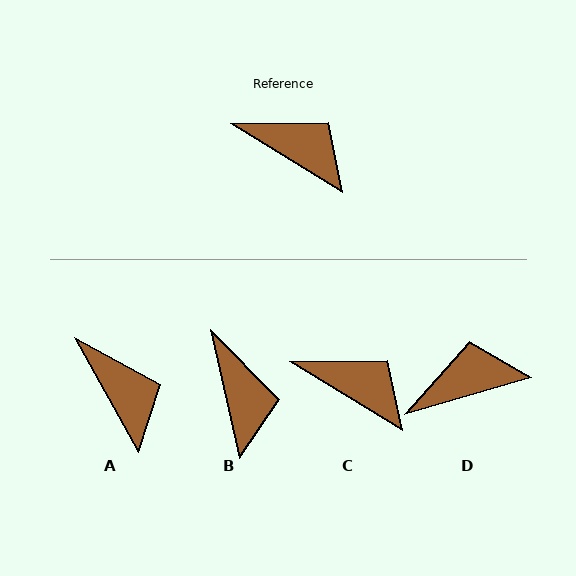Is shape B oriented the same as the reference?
No, it is off by about 46 degrees.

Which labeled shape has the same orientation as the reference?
C.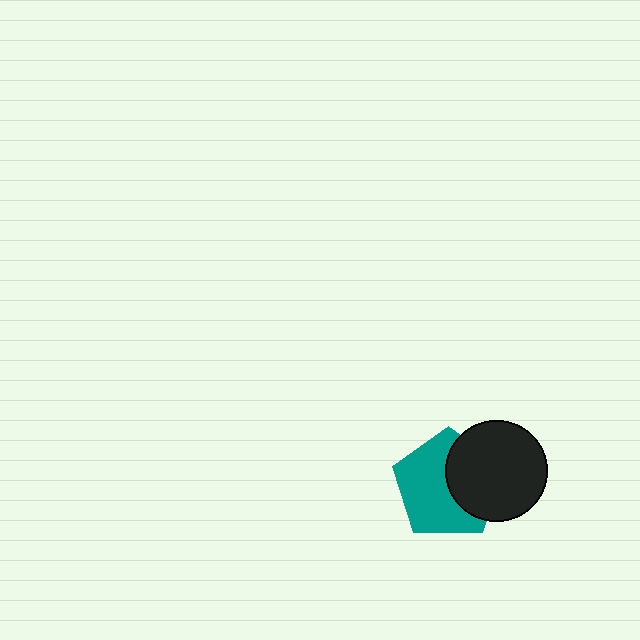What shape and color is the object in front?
The object in front is a black circle.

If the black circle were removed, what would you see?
You would see the complete teal pentagon.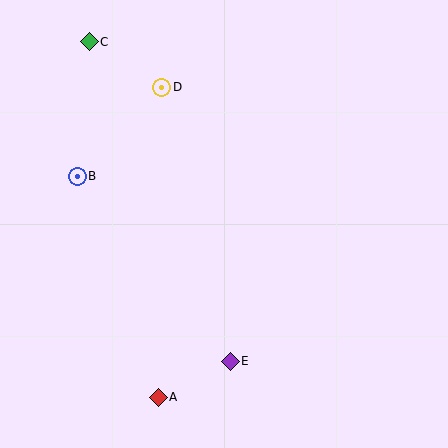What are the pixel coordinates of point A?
Point A is at (158, 397).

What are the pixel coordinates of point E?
Point E is at (230, 361).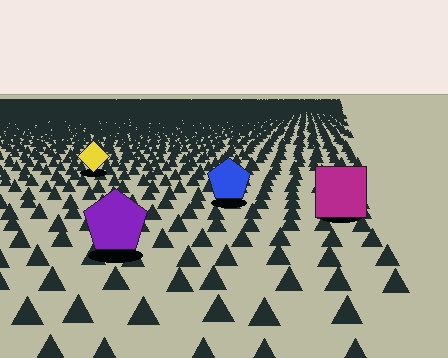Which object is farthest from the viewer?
The yellow diamond is farthest from the viewer. It appears smaller and the ground texture around it is denser.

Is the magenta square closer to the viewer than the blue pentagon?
Yes. The magenta square is closer — you can tell from the texture gradient: the ground texture is coarser near it.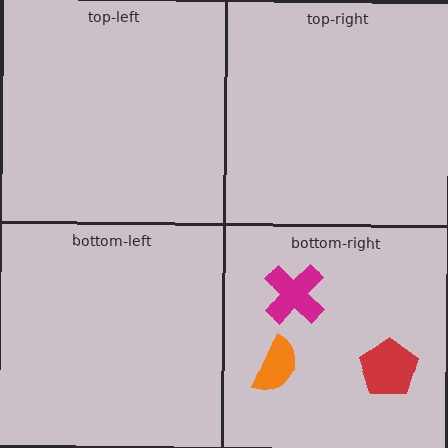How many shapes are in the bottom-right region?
3.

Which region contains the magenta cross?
The bottom-right region.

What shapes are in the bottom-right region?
The red pentagon, the orange semicircle, the magenta cross.